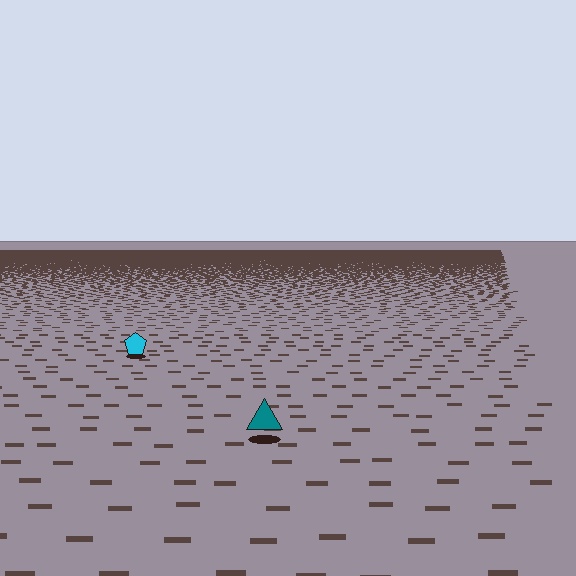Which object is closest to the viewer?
The teal triangle is closest. The texture marks near it are larger and more spread out.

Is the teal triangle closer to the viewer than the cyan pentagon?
Yes. The teal triangle is closer — you can tell from the texture gradient: the ground texture is coarser near it.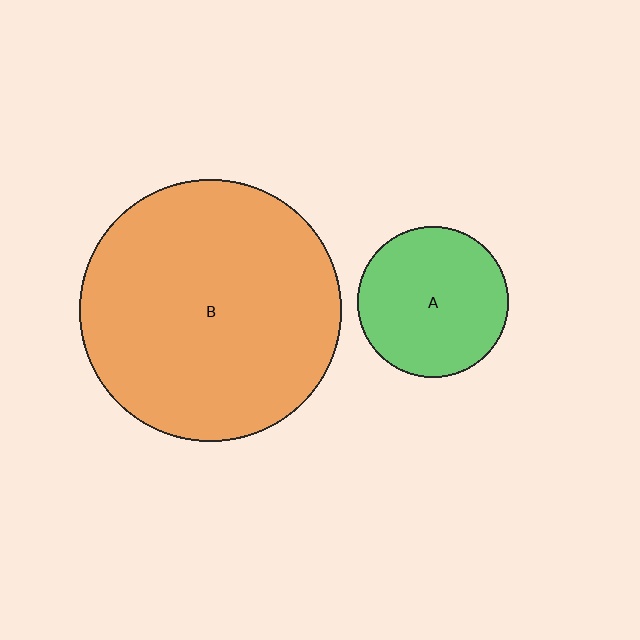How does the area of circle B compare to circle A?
Approximately 3.0 times.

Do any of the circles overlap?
No, none of the circles overlap.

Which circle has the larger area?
Circle B (orange).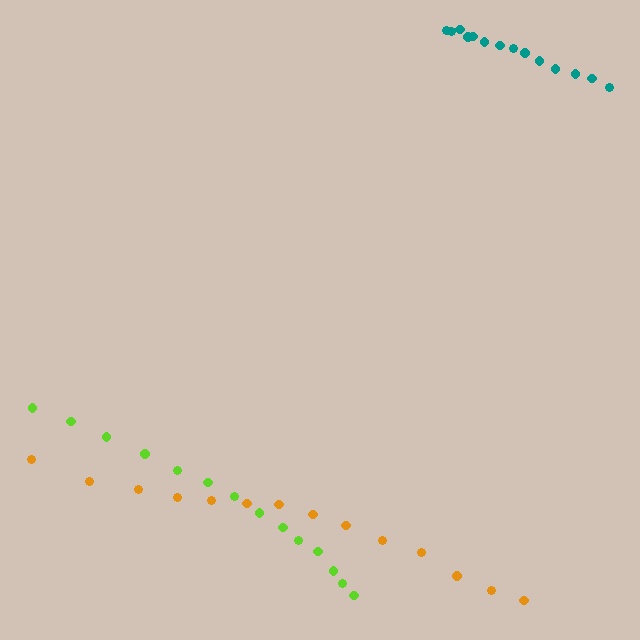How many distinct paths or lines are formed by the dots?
There are 3 distinct paths.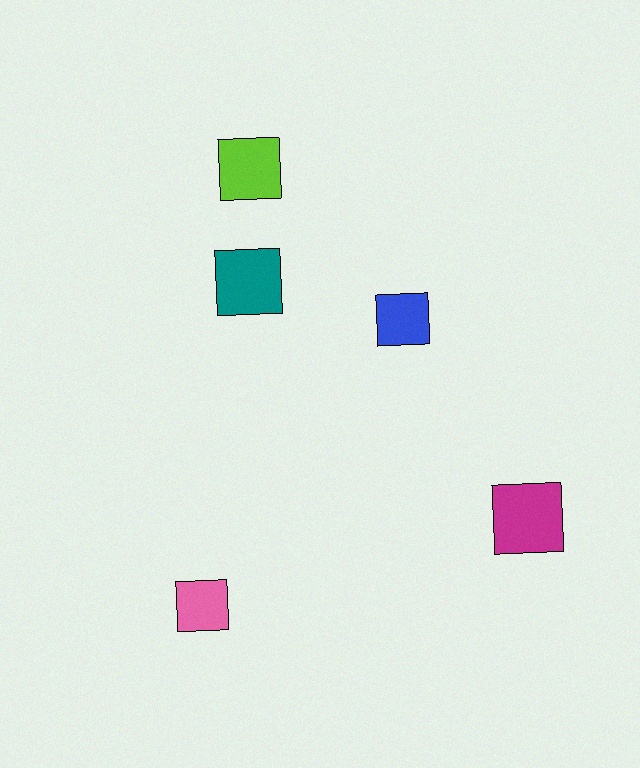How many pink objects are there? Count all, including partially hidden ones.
There is 1 pink object.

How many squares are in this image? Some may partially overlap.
There are 5 squares.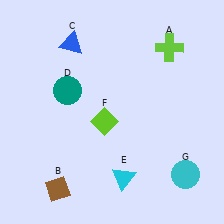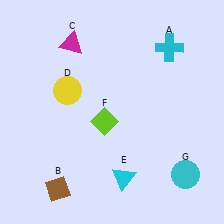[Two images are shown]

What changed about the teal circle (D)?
In Image 1, D is teal. In Image 2, it changed to yellow.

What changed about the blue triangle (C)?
In Image 1, C is blue. In Image 2, it changed to magenta.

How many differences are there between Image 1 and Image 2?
There are 3 differences between the two images.